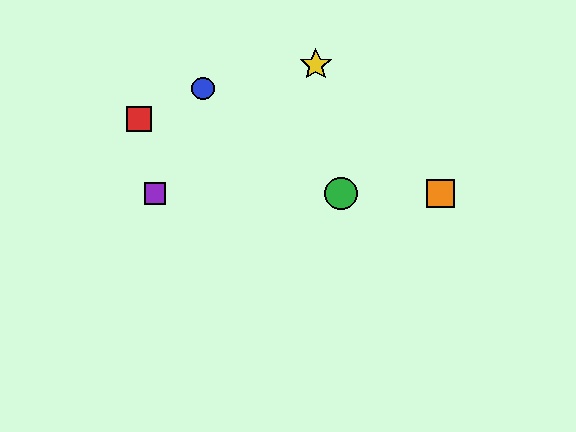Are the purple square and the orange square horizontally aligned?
Yes, both are at y≈194.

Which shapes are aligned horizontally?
The green circle, the purple square, the orange square are aligned horizontally.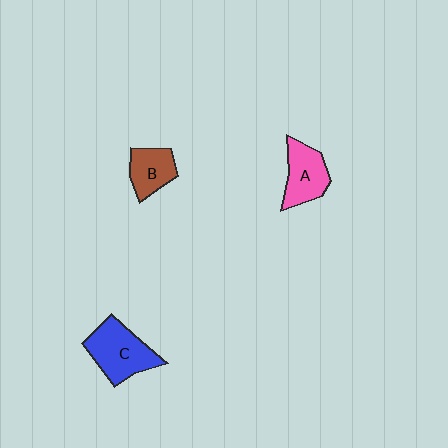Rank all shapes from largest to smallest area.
From largest to smallest: C (blue), A (pink), B (brown).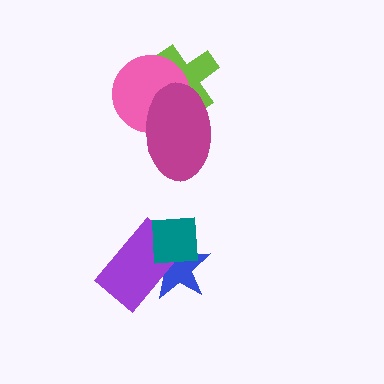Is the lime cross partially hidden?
Yes, it is partially covered by another shape.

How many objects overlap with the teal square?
2 objects overlap with the teal square.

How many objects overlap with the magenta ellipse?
2 objects overlap with the magenta ellipse.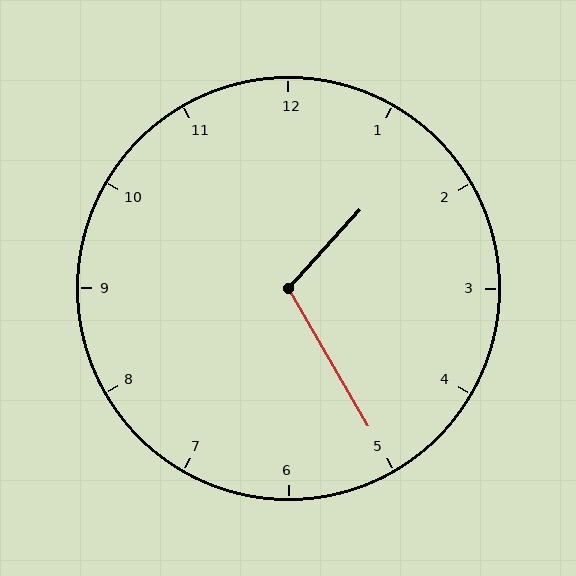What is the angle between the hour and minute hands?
Approximately 108 degrees.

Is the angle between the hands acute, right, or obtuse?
It is obtuse.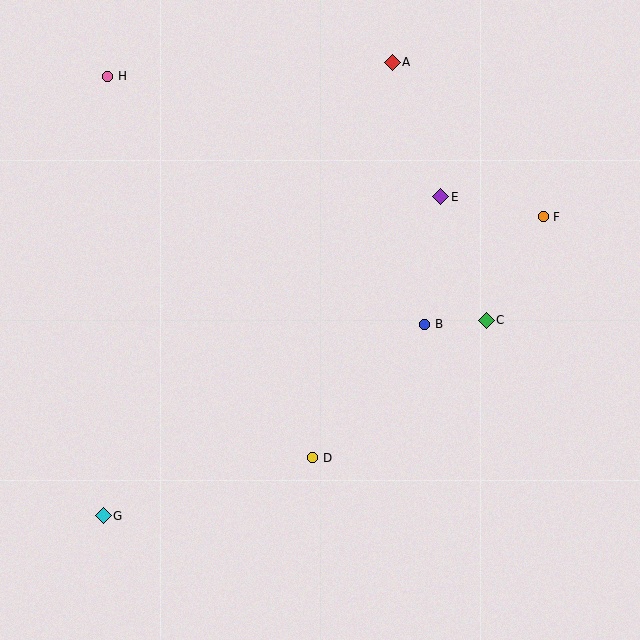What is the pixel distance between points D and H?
The distance between D and H is 433 pixels.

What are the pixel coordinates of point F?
Point F is at (543, 217).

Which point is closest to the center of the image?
Point B at (425, 324) is closest to the center.